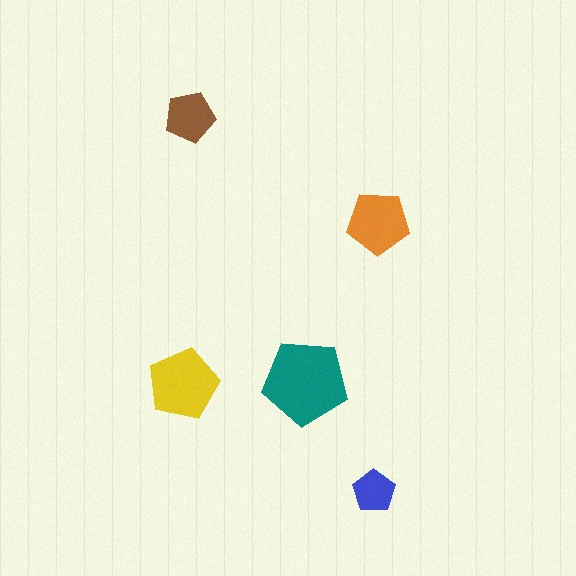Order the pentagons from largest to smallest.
the teal one, the yellow one, the orange one, the brown one, the blue one.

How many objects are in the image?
There are 5 objects in the image.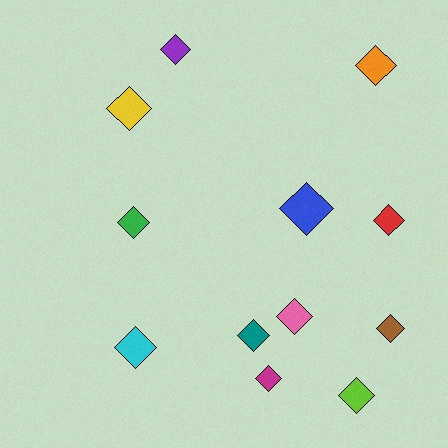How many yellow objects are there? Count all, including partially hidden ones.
There is 1 yellow object.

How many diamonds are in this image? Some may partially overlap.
There are 12 diamonds.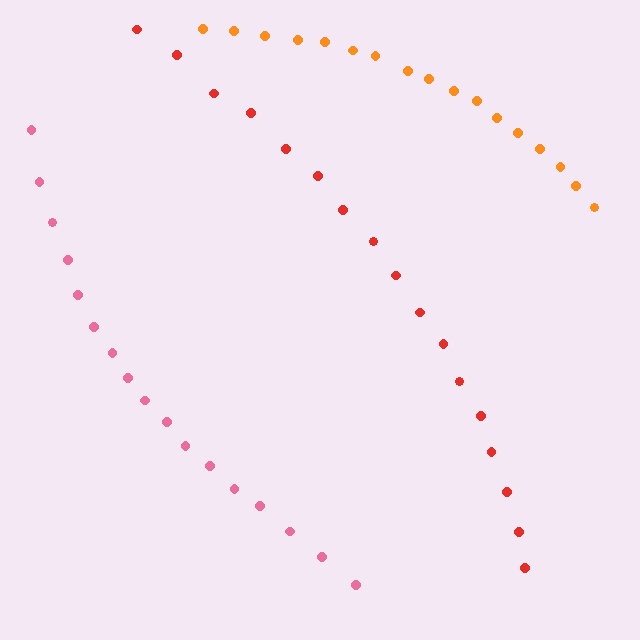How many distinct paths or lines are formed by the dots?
There are 3 distinct paths.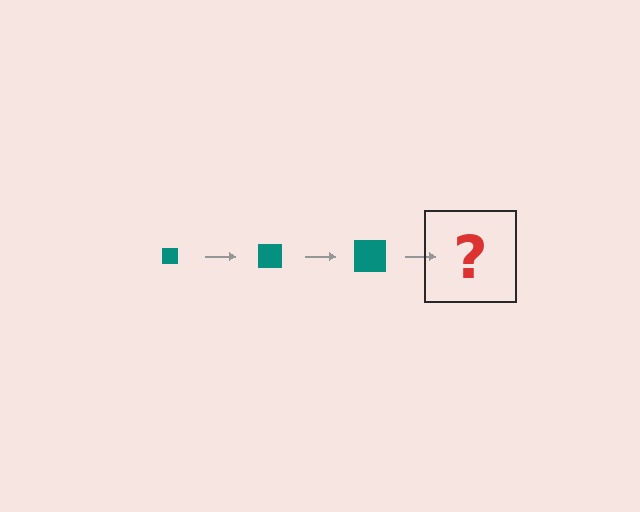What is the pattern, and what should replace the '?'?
The pattern is that the square gets progressively larger each step. The '?' should be a teal square, larger than the previous one.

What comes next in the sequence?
The next element should be a teal square, larger than the previous one.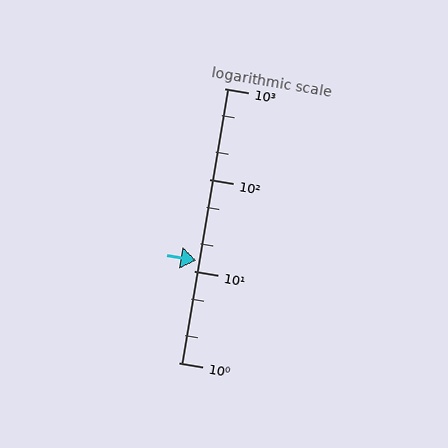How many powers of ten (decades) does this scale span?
The scale spans 3 decades, from 1 to 1000.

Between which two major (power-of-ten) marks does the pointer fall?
The pointer is between 10 and 100.